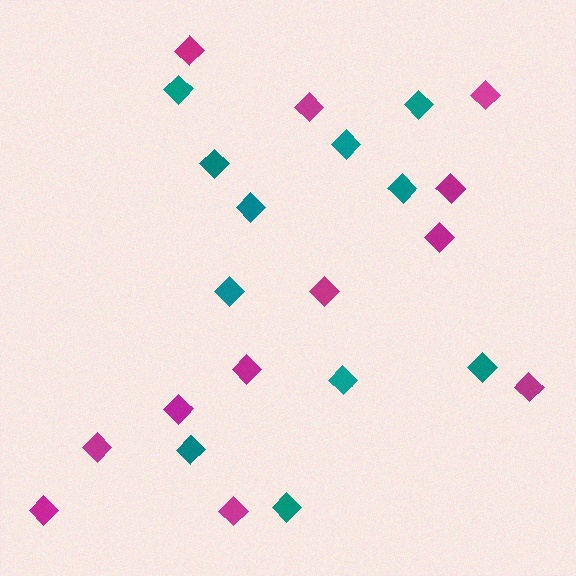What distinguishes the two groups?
There are 2 groups: one group of teal diamonds (11) and one group of magenta diamonds (12).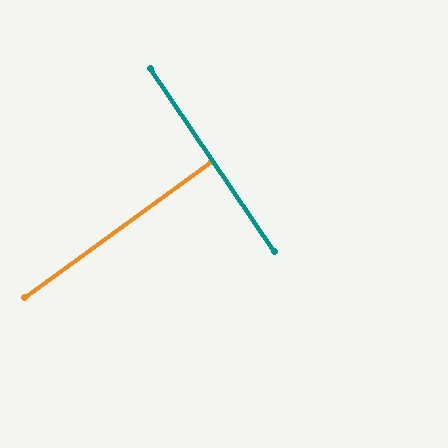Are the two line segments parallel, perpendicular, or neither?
Perpendicular — they meet at approximately 88°.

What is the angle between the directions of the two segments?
Approximately 88 degrees.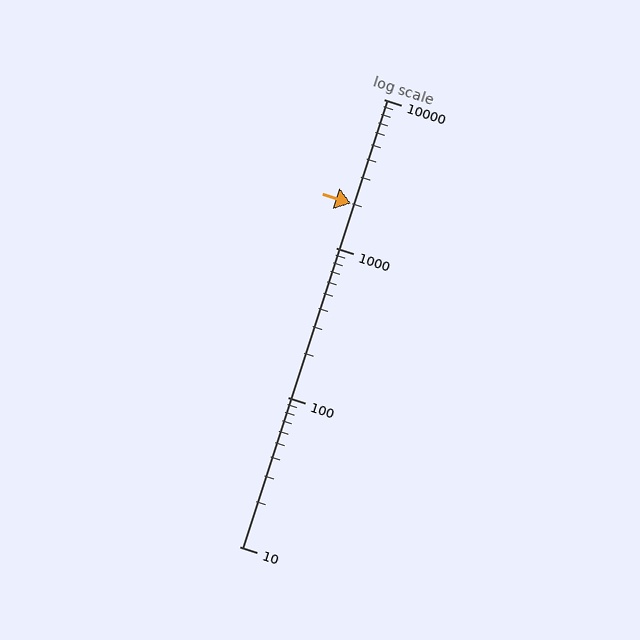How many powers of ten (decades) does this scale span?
The scale spans 3 decades, from 10 to 10000.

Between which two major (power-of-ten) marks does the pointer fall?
The pointer is between 1000 and 10000.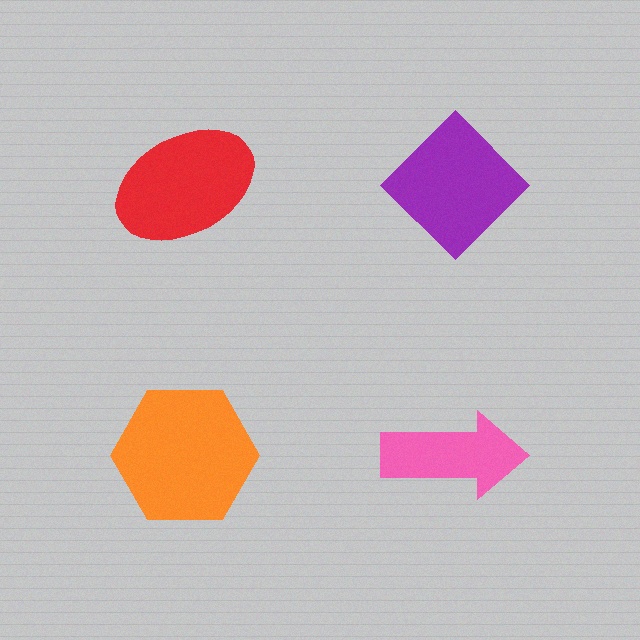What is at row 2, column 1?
An orange hexagon.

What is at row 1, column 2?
A purple diamond.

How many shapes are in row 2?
2 shapes.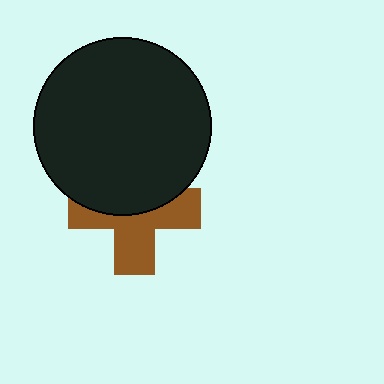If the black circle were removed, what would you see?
You would see the complete brown cross.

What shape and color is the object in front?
The object in front is a black circle.